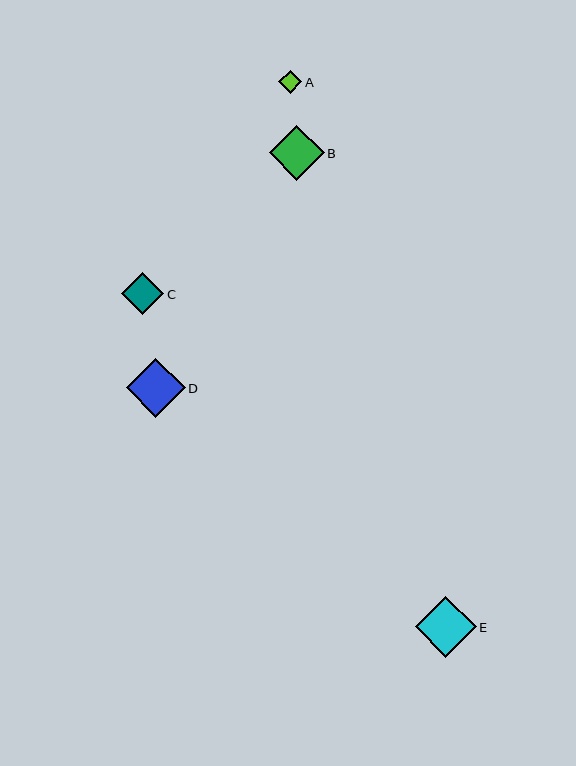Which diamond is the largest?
Diamond E is the largest with a size of approximately 61 pixels.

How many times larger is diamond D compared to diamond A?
Diamond D is approximately 2.5 times the size of diamond A.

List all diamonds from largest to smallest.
From largest to smallest: E, D, B, C, A.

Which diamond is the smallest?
Diamond A is the smallest with a size of approximately 23 pixels.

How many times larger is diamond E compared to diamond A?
Diamond E is approximately 2.6 times the size of diamond A.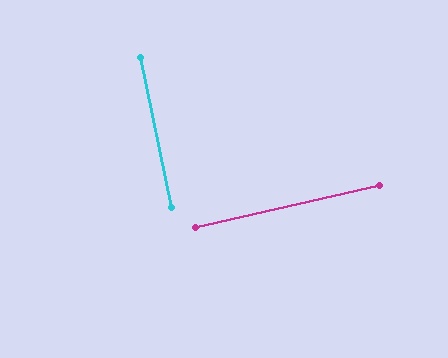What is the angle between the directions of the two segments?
Approximately 89 degrees.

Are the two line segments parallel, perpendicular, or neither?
Perpendicular — they meet at approximately 89°.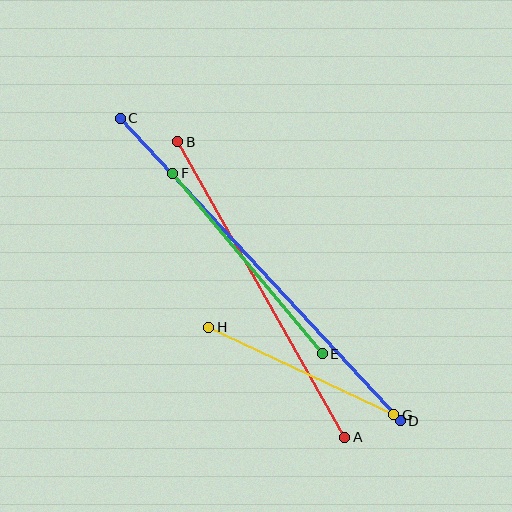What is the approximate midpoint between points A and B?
The midpoint is at approximately (261, 289) pixels.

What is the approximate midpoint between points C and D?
The midpoint is at approximately (260, 270) pixels.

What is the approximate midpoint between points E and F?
The midpoint is at approximately (247, 264) pixels.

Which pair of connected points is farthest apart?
Points C and D are farthest apart.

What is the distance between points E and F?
The distance is approximately 234 pixels.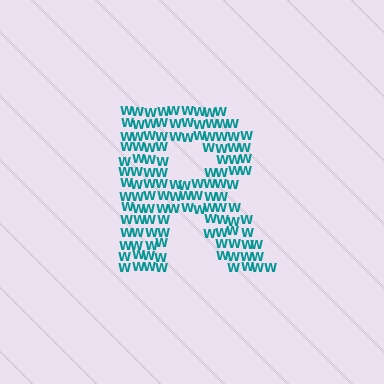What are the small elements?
The small elements are letter W's.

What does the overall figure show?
The overall figure shows the letter R.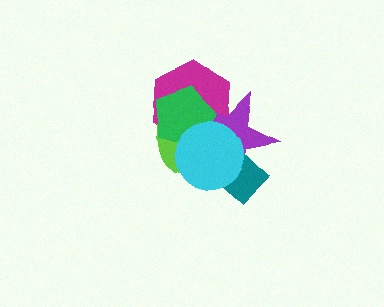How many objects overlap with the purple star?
5 objects overlap with the purple star.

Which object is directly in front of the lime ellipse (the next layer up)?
The purple star is directly in front of the lime ellipse.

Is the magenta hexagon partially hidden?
Yes, it is partially covered by another shape.